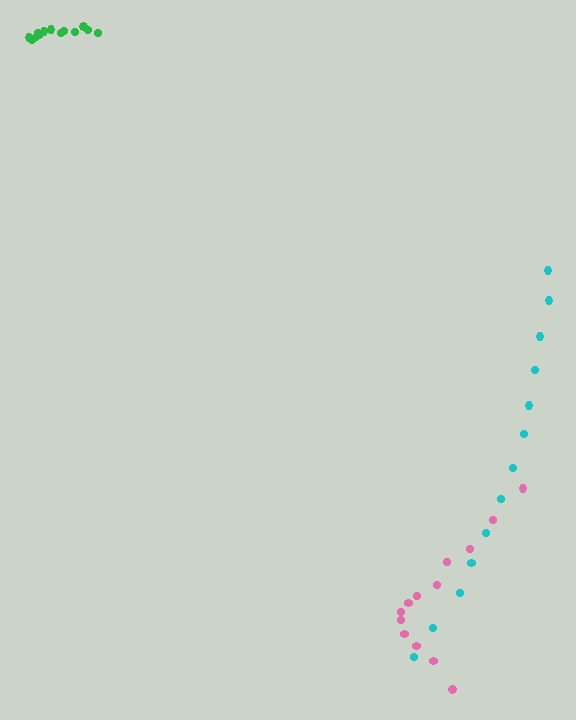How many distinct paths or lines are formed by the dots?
There are 3 distinct paths.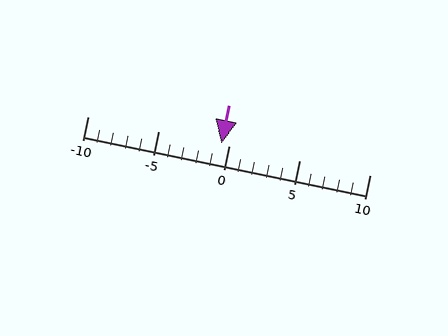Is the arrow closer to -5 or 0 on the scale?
The arrow is closer to 0.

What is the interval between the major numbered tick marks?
The major tick marks are spaced 5 units apart.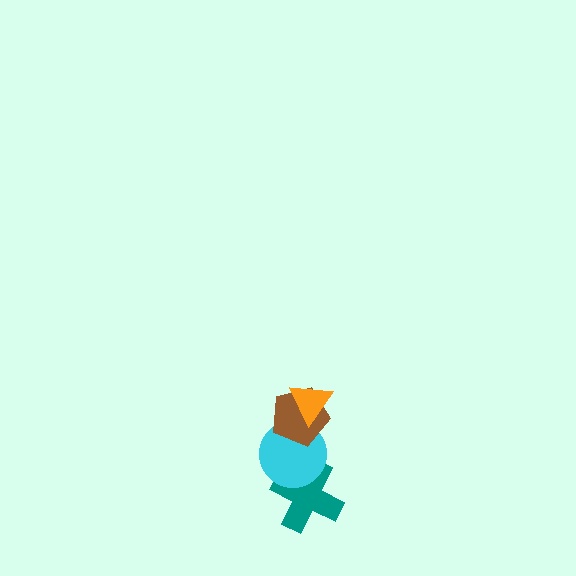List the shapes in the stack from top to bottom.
From top to bottom: the orange triangle, the brown pentagon, the cyan circle, the teal cross.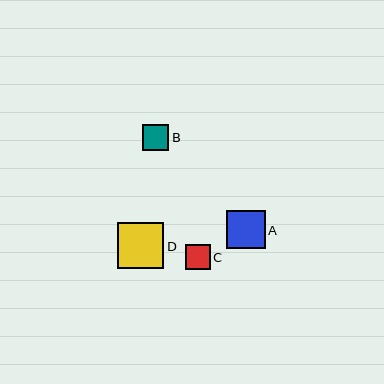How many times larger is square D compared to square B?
Square D is approximately 1.8 times the size of square B.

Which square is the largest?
Square D is the largest with a size of approximately 46 pixels.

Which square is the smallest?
Square C is the smallest with a size of approximately 25 pixels.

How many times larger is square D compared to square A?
Square D is approximately 1.2 times the size of square A.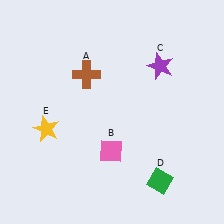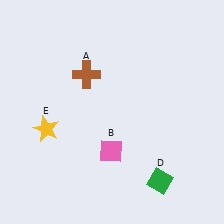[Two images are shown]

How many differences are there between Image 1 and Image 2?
There is 1 difference between the two images.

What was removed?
The purple star (C) was removed in Image 2.